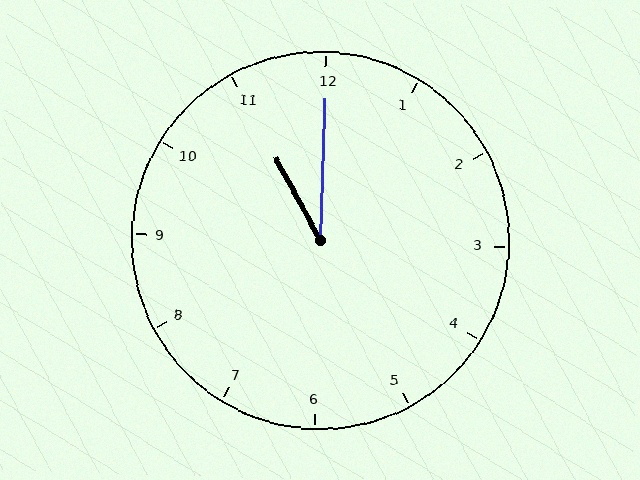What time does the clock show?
11:00.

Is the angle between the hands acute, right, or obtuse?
It is acute.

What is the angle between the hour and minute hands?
Approximately 30 degrees.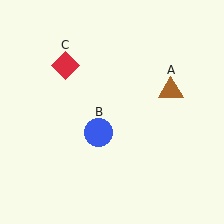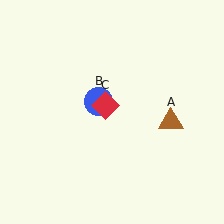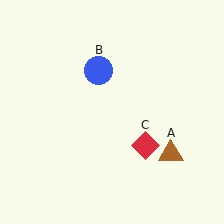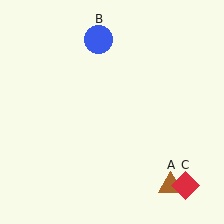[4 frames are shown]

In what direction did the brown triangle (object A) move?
The brown triangle (object A) moved down.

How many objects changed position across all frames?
3 objects changed position: brown triangle (object A), blue circle (object B), red diamond (object C).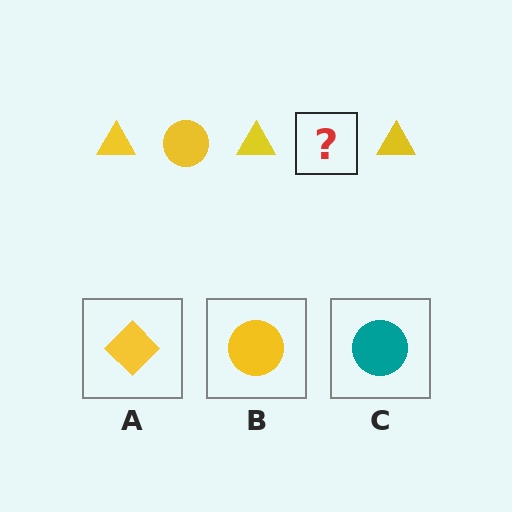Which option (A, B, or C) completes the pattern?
B.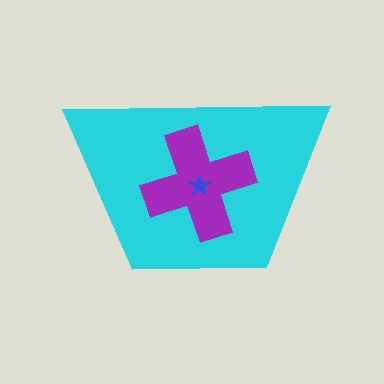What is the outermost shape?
The cyan trapezoid.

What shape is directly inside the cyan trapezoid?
The purple cross.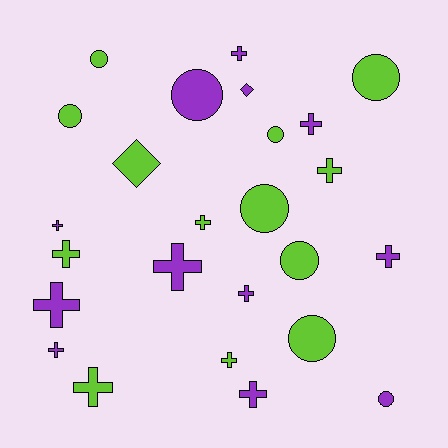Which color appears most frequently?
Lime, with 13 objects.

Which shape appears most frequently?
Cross, with 14 objects.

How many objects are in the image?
There are 25 objects.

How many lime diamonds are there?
There is 1 lime diamond.